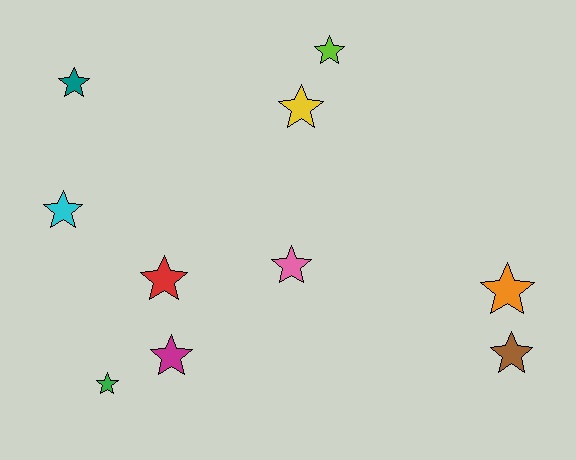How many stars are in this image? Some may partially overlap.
There are 10 stars.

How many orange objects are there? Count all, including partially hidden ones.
There is 1 orange object.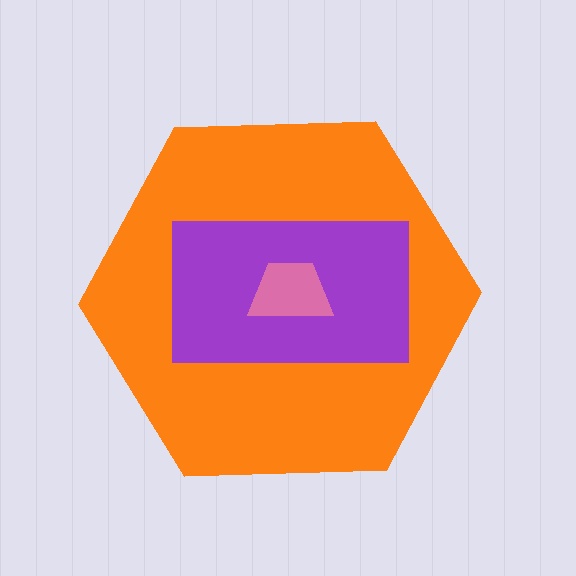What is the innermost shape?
The pink trapezoid.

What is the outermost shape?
The orange hexagon.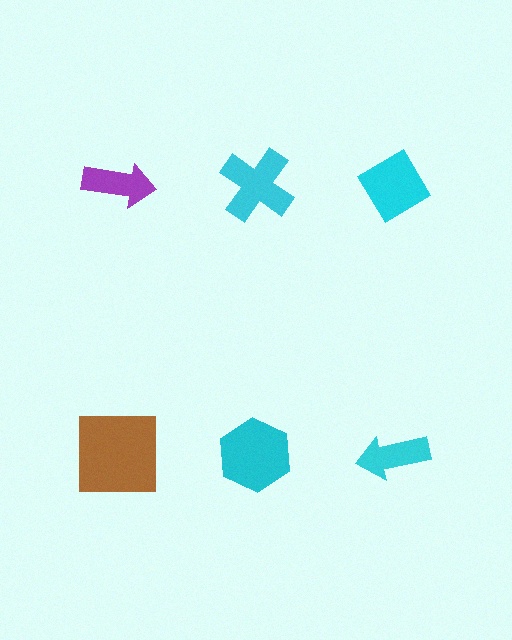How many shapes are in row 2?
3 shapes.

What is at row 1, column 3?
A cyan diamond.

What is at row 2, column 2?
A cyan hexagon.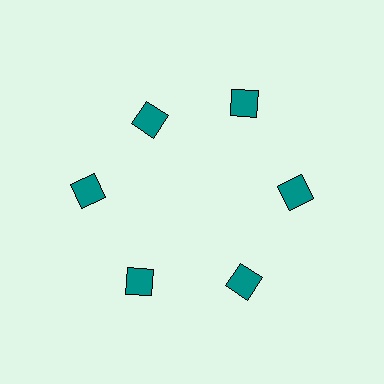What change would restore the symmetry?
The symmetry would be restored by moving it outward, back onto the ring so that all 6 squares sit at equal angles and equal distance from the center.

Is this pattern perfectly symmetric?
No. The 6 teal squares are arranged in a ring, but one element near the 11 o'clock position is pulled inward toward the center, breaking the 6-fold rotational symmetry.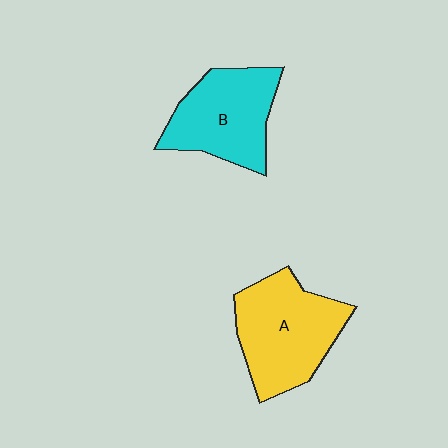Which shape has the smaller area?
Shape B (cyan).